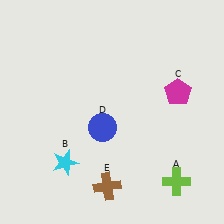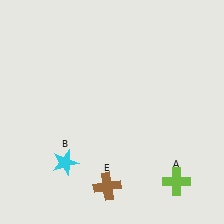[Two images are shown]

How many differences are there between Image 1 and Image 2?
There are 2 differences between the two images.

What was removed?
The magenta pentagon (C), the blue circle (D) were removed in Image 2.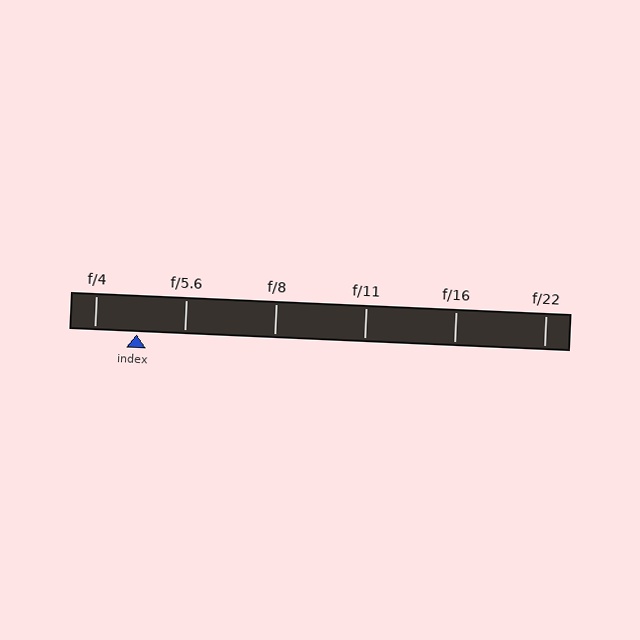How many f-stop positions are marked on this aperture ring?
There are 6 f-stop positions marked.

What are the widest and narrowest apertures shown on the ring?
The widest aperture shown is f/4 and the narrowest is f/22.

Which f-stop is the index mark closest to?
The index mark is closest to f/4.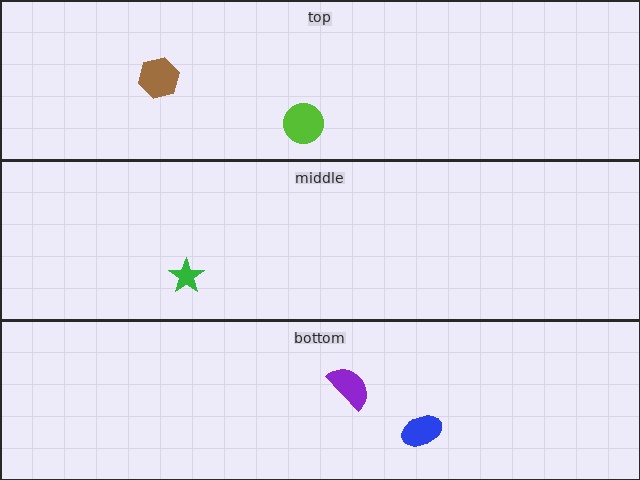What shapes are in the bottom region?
The purple semicircle, the blue ellipse.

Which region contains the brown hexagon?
The top region.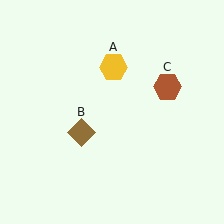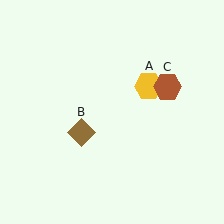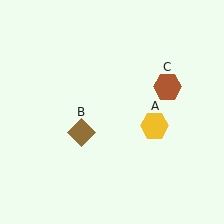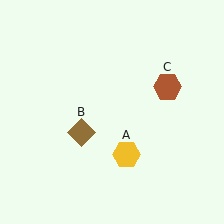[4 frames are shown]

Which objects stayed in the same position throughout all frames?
Brown diamond (object B) and brown hexagon (object C) remained stationary.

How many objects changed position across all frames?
1 object changed position: yellow hexagon (object A).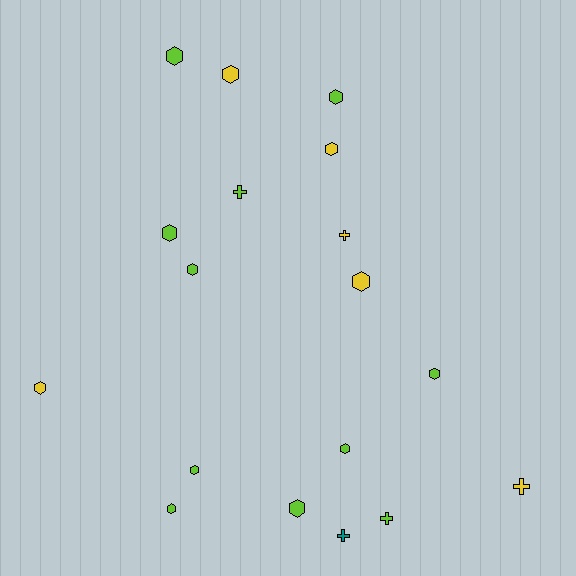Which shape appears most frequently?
Hexagon, with 13 objects.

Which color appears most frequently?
Lime, with 11 objects.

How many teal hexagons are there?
There are no teal hexagons.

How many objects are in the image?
There are 18 objects.